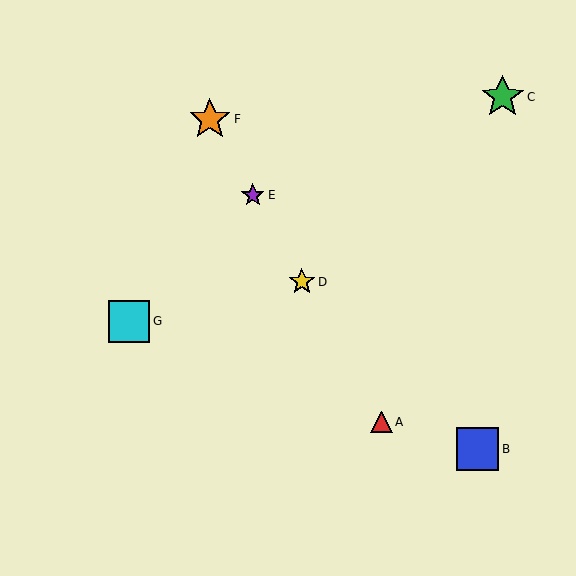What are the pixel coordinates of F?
Object F is at (210, 119).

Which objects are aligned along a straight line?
Objects A, D, E, F are aligned along a straight line.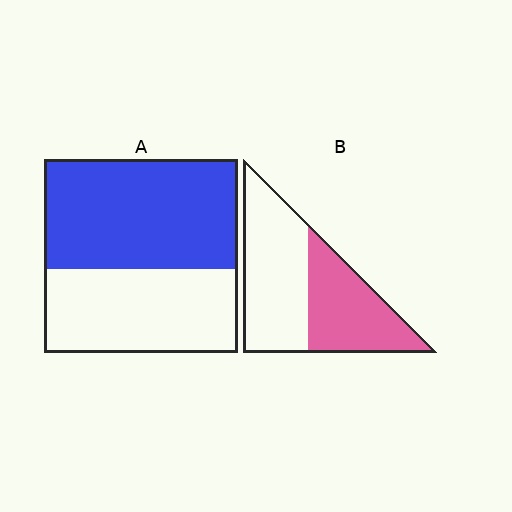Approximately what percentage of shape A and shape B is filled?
A is approximately 55% and B is approximately 45%.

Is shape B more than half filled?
No.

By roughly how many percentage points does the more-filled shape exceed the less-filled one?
By roughly 10 percentage points (A over B).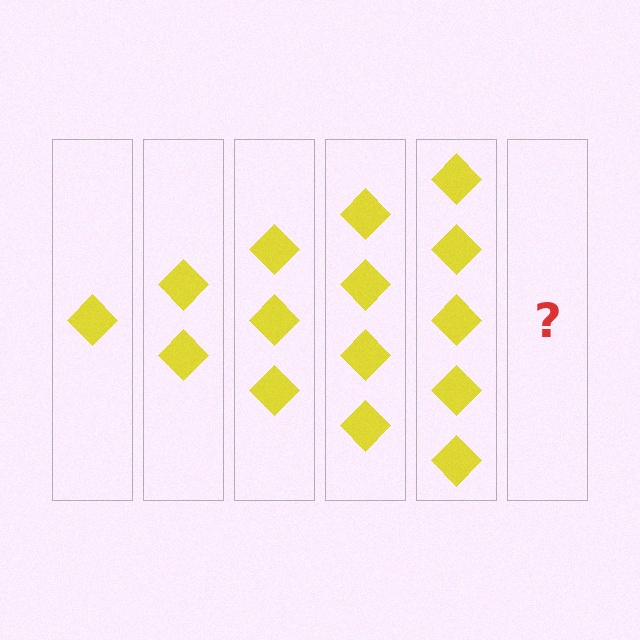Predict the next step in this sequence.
The next step is 6 diamonds.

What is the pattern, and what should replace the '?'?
The pattern is that each step adds one more diamond. The '?' should be 6 diamonds.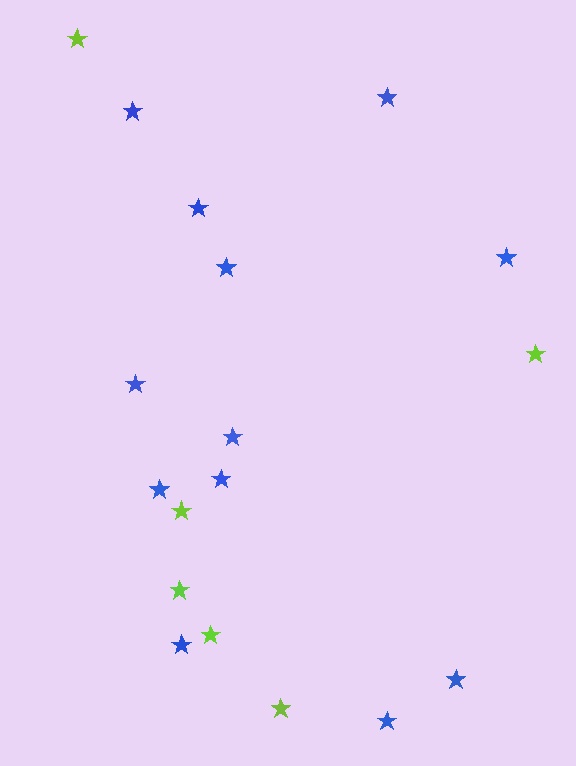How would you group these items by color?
There are 2 groups: one group of lime stars (6) and one group of blue stars (12).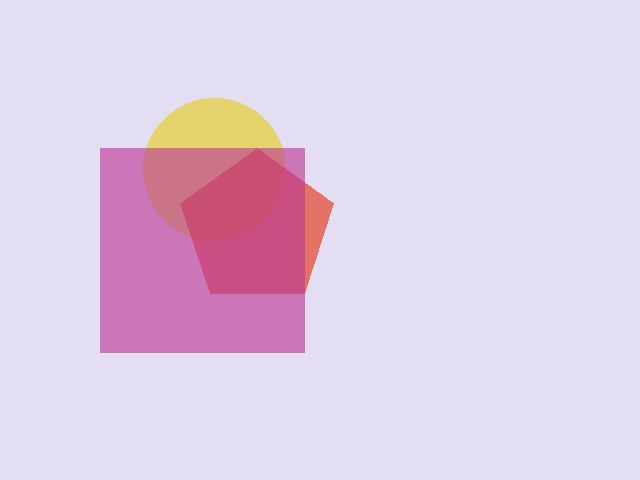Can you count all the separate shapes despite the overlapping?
Yes, there are 3 separate shapes.